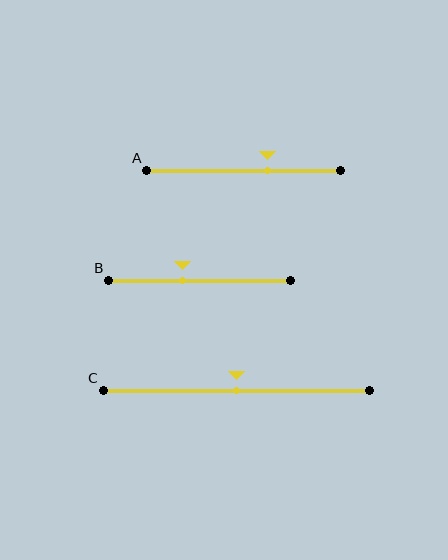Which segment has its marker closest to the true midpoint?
Segment C has its marker closest to the true midpoint.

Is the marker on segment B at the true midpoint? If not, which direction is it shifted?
No, the marker on segment B is shifted to the left by about 9% of the segment length.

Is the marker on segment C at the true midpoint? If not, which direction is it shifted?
Yes, the marker on segment C is at the true midpoint.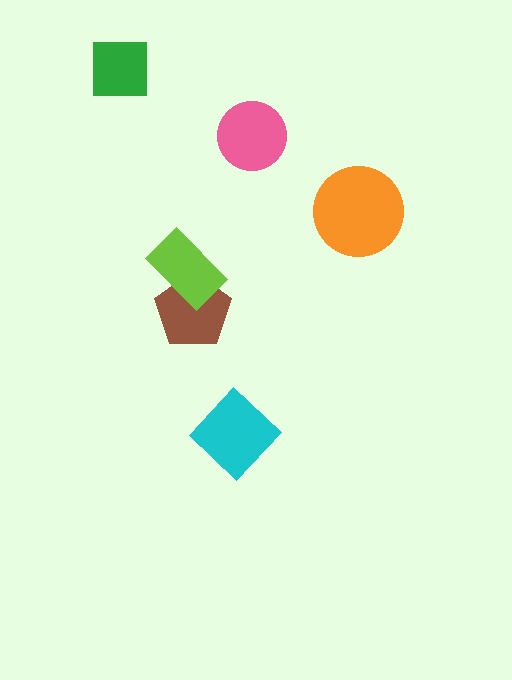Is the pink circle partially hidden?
No, no other shape covers it.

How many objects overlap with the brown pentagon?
1 object overlaps with the brown pentagon.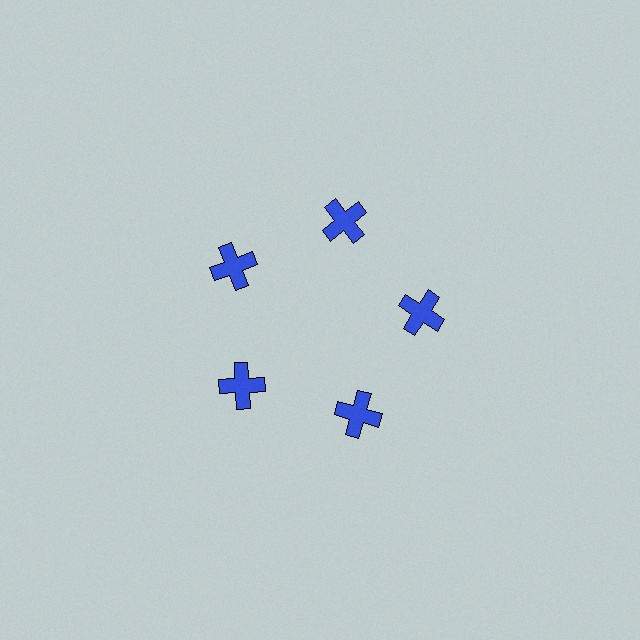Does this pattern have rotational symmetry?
Yes, this pattern has 5-fold rotational symmetry. It looks the same after rotating 72 degrees around the center.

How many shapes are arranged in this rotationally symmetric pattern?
There are 5 shapes, arranged in 5 groups of 1.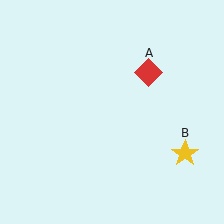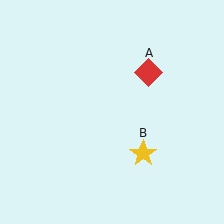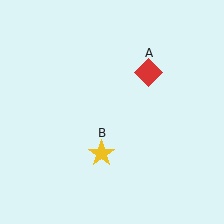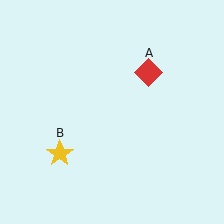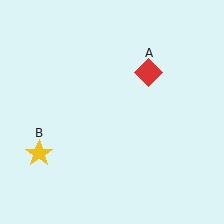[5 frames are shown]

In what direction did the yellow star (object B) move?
The yellow star (object B) moved left.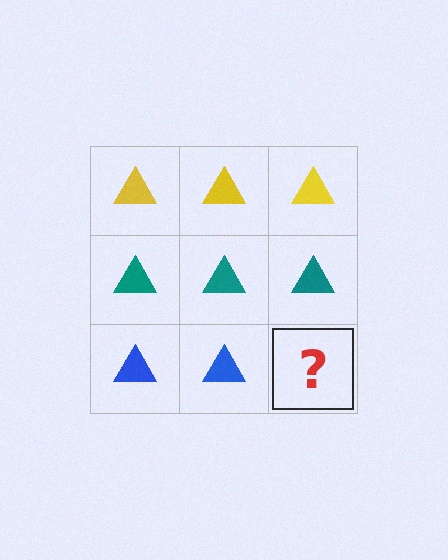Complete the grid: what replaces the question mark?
The question mark should be replaced with a blue triangle.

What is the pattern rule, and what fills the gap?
The rule is that each row has a consistent color. The gap should be filled with a blue triangle.